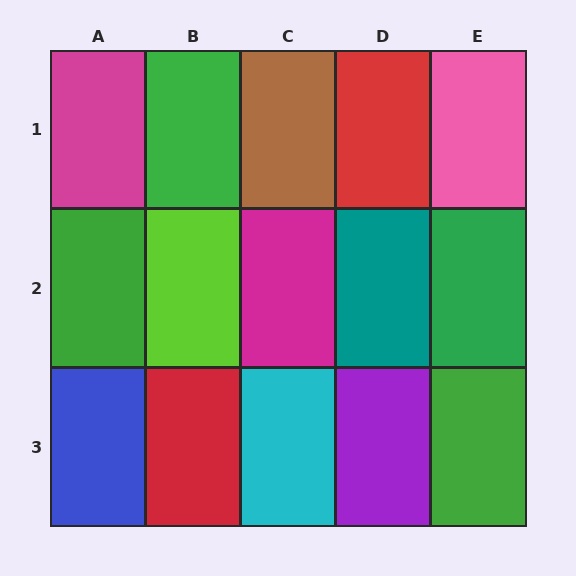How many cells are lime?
1 cell is lime.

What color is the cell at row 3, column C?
Cyan.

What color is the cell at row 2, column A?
Green.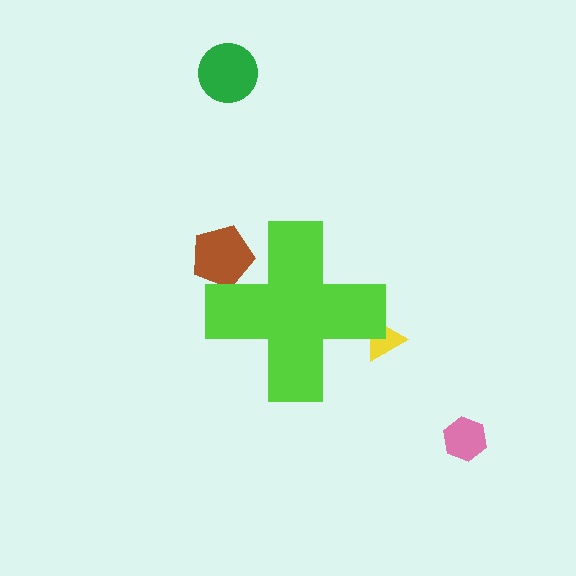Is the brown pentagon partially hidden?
Yes, the brown pentagon is partially hidden behind the lime cross.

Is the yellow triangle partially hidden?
Yes, the yellow triangle is partially hidden behind the lime cross.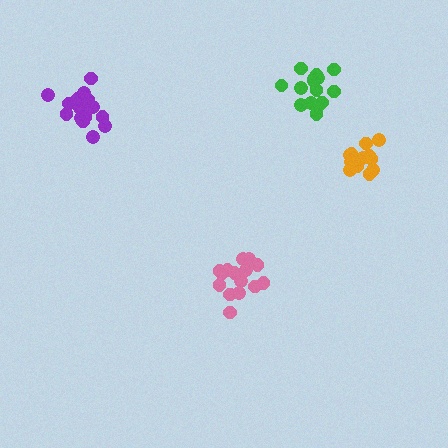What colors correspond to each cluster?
The clusters are colored: green, pink, orange, purple.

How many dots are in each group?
Group 1: 15 dots, Group 2: 16 dots, Group 3: 12 dots, Group 4: 17 dots (60 total).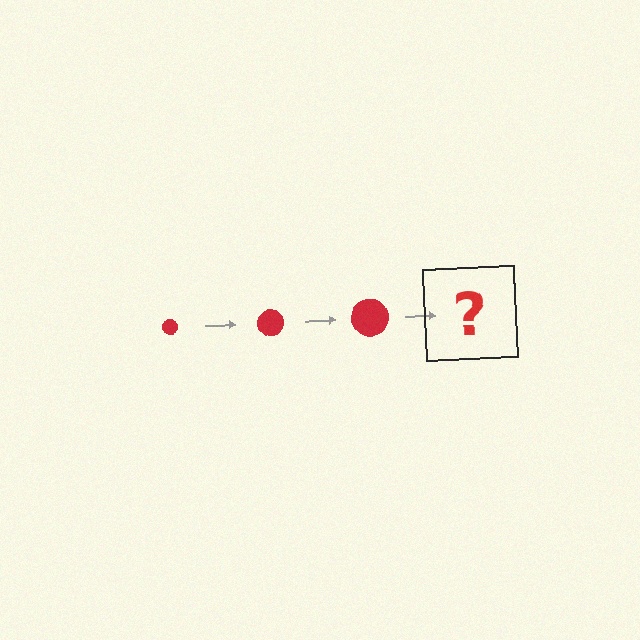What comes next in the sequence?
The next element should be a red circle, larger than the previous one.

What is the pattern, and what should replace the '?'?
The pattern is that the circle gets progressively larger each step. The '?' should be a red circle, larger than the previous one.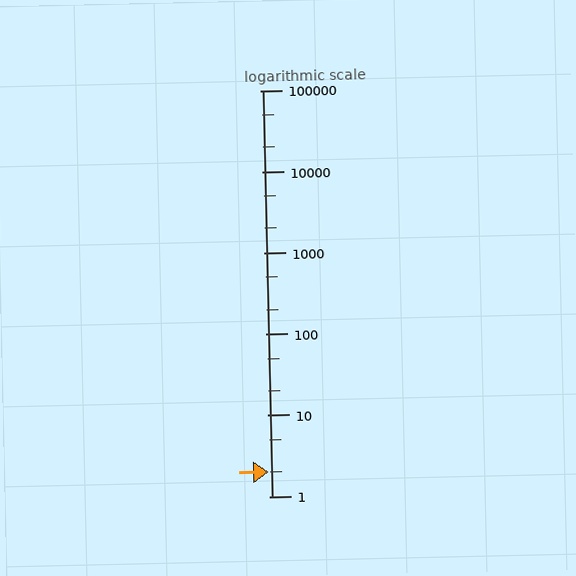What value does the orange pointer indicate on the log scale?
The pointer indicates approximately 2.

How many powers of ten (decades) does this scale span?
The scale spans 5 decades, from 1 to 100000.